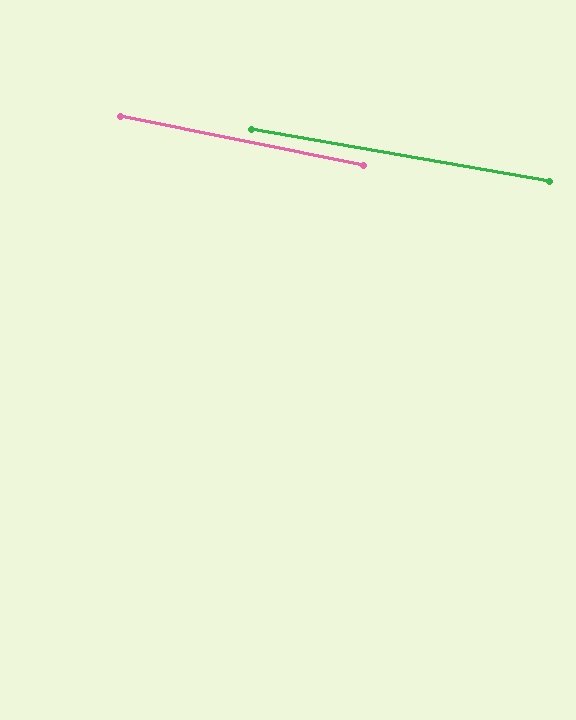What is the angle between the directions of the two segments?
Approximately 2 degrees.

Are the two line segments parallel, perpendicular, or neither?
Parallel — their directions differ by only 1.6°.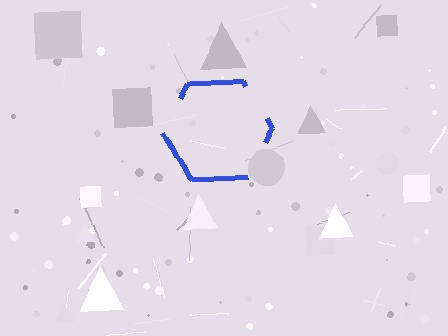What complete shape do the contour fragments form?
The contour fragments form a hexagon.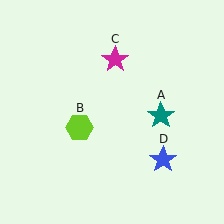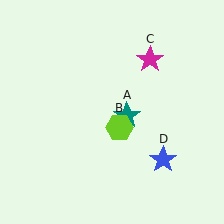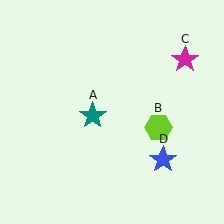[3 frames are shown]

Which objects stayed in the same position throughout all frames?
Blue star (object D) remained stationary.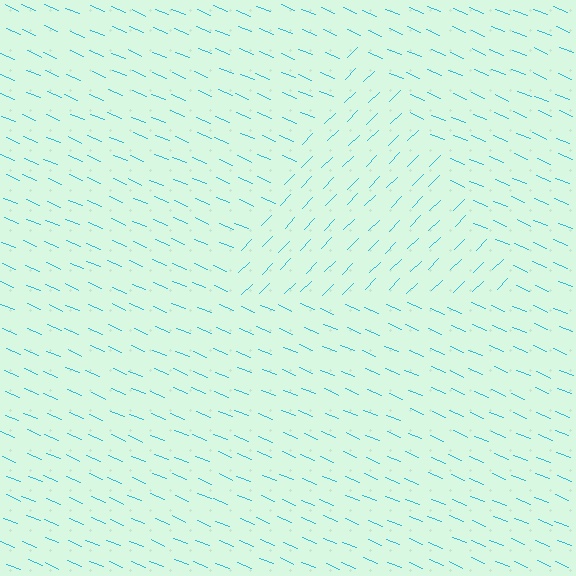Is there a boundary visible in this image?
Yes, there is a texture boundary formed by a change in line orientation.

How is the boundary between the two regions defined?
The boundary is defined purely by a change in line orientation (approximately 68 degrees difference). All lines are the same color and thickness.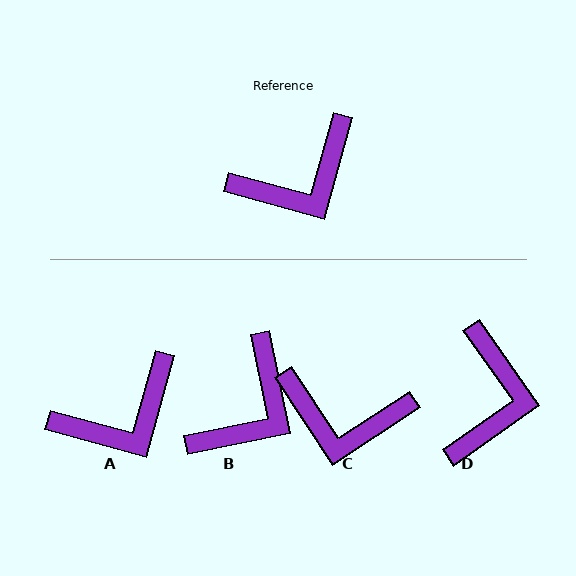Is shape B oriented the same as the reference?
No, it is off by about 27 degrees.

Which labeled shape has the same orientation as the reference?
A.